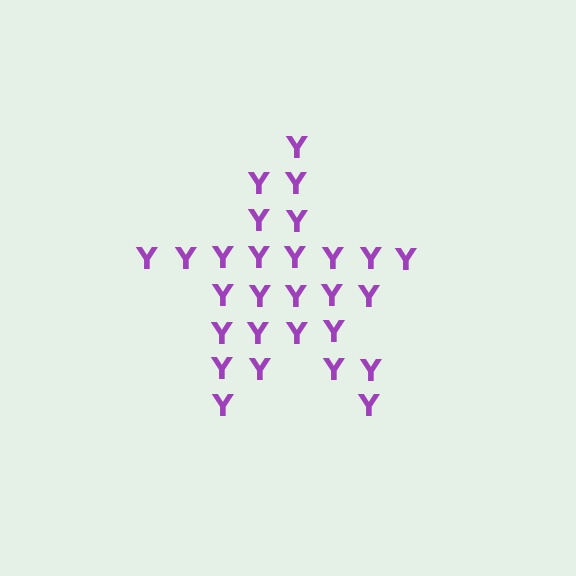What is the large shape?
The large shape is a star.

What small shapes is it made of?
It is made of small letter Y's.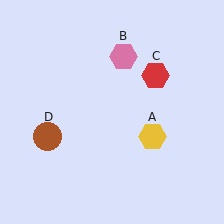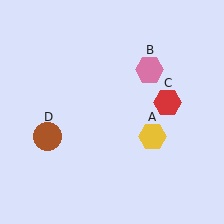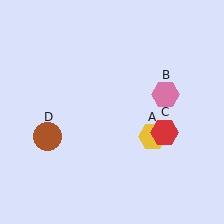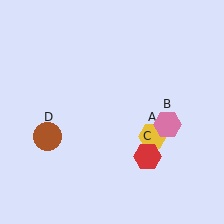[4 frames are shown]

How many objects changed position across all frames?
2 objects changed position: pink hexagon (object B), red hexagon (object C).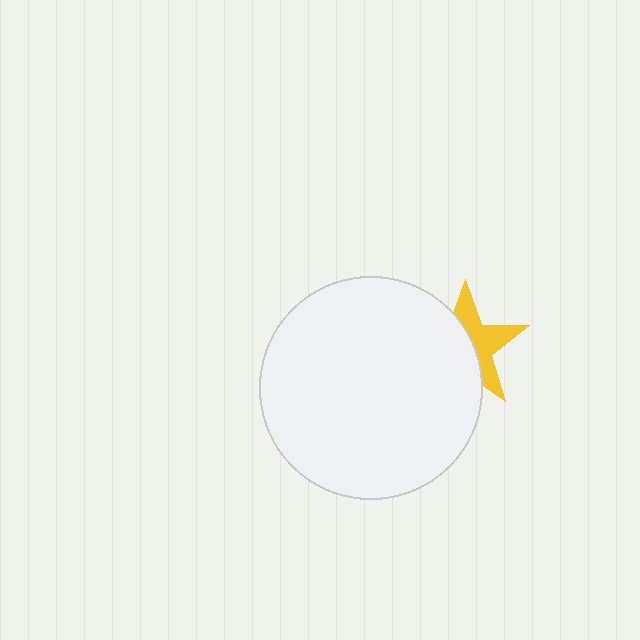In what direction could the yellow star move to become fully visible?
The yellow star could move right. That would shift it out from behind the white circle entirely.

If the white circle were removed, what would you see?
You would see the complete yellow star.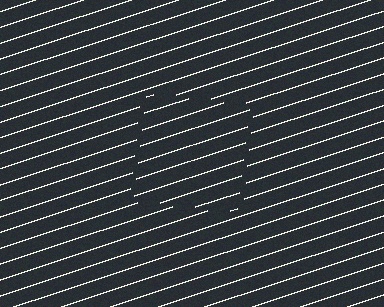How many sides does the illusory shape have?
4 sides — the line-ends trace a square.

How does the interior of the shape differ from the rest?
The interior of the shape contains the same grating, shifted by half a period — the contour is defined by the phase discontinuity where line-ends from the inner and outer gratings abut.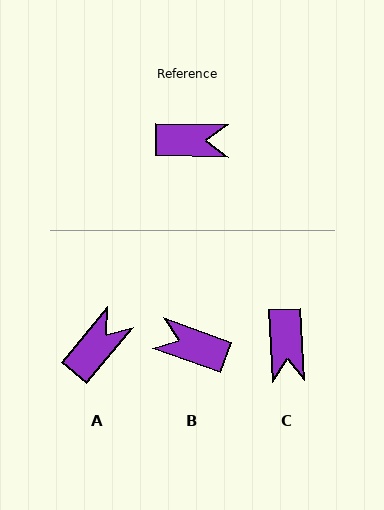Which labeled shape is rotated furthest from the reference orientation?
B, about 161 degrees away.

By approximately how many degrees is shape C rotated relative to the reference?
Approximately 86 degrees clockwise.